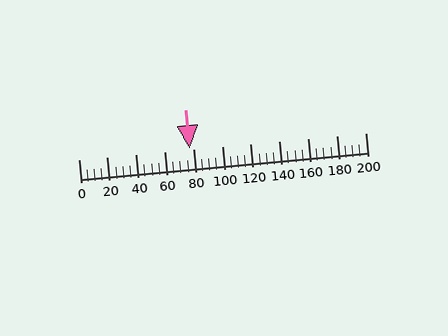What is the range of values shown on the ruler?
The ruler shows values from 0 to 200.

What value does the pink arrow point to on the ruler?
The pink arrow points to approximately 78.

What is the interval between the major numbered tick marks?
The major tick marks are spaced 20 units apart.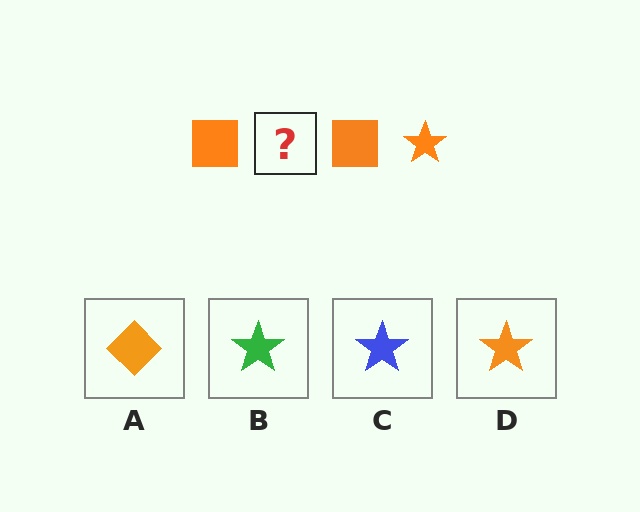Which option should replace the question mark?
Option D.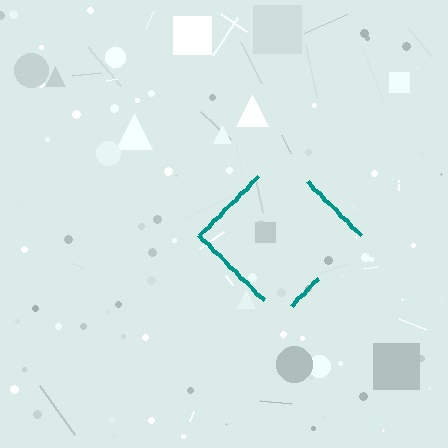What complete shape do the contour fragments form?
The contour fragments form a diamond.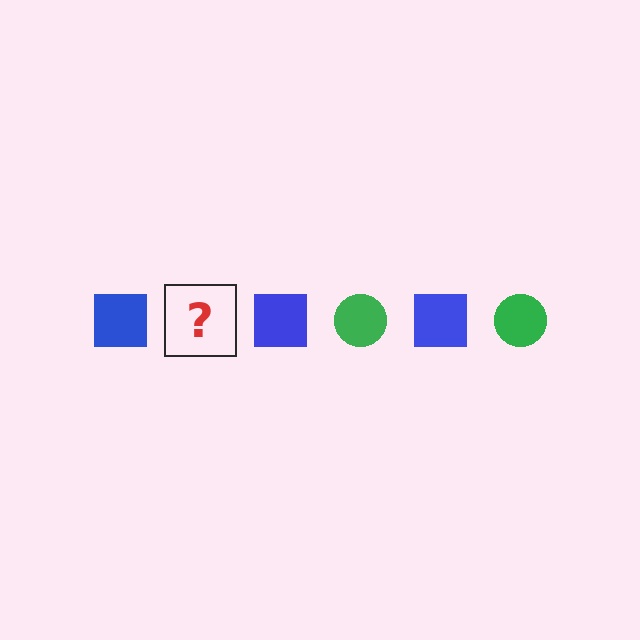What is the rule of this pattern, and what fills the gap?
The rule is that the pattern alternates between blue square and green circle. The gap should be filled with a green circle.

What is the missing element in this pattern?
The missing element is a green circle.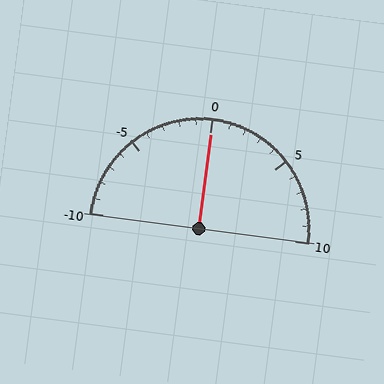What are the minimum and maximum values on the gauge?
The gauge ranges from -10 to 10.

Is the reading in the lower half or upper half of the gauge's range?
The reading is in the upper half of the range (-10 to 10).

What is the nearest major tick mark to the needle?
The nearest major tick mark is 0.